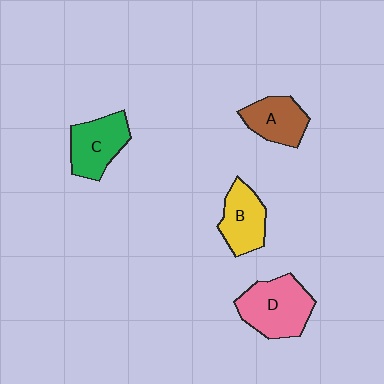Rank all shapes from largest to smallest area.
From largest to smallest: D (pink), C (green), B (yellow), A (brown).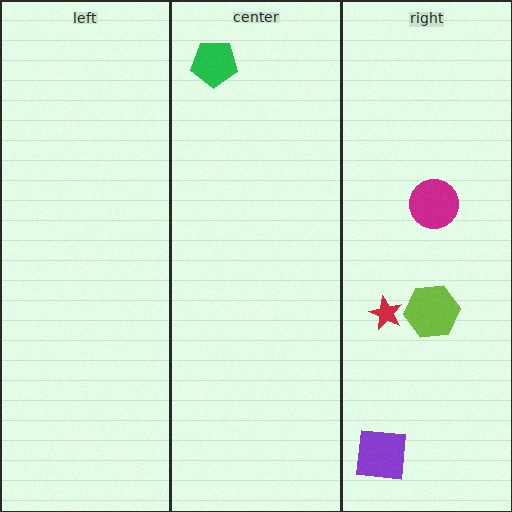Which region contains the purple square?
The right region.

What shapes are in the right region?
The red star, the purple square, the magenta circle, the lime hexagon.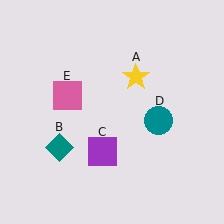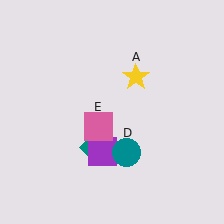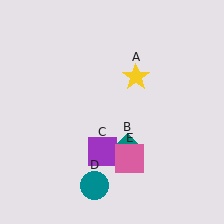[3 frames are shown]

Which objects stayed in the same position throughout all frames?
Yellow star (object A) and purple square (object C) remained stationary.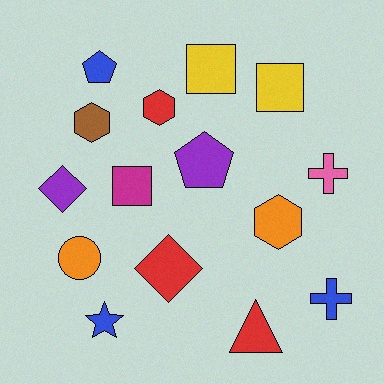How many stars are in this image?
There is 1 star.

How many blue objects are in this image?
There are 3 blue objects.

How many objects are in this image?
There are 15 objects.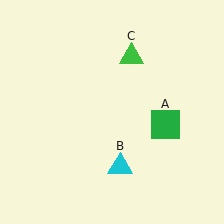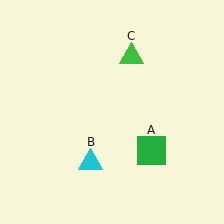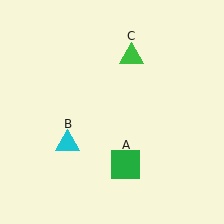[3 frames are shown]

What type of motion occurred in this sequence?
The green square (object A), cyan triangle (object B) rotated clockwise around the center of the scene.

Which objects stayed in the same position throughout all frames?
Green triangle (object C) remained stationary.